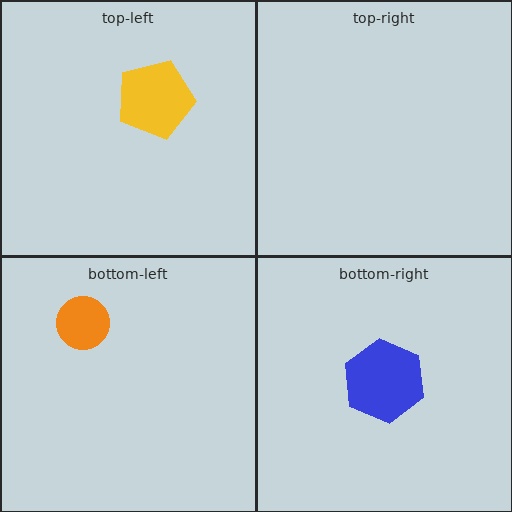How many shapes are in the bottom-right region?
1.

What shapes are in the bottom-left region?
The orange circle.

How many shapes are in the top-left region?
1.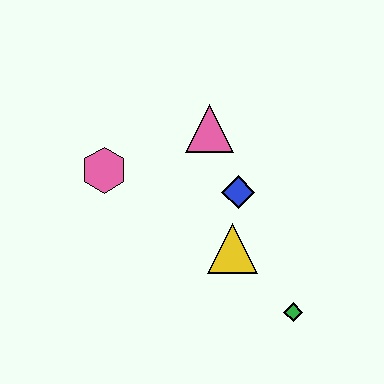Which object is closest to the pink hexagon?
The pink triangle is closest to the pink hexagon.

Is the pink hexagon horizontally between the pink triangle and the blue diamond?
No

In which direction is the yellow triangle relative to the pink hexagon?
The yellow triangle is to the right of the pink hexagon.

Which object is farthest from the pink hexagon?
The green diamond is farthest from the pink hexagon.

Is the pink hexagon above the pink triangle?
No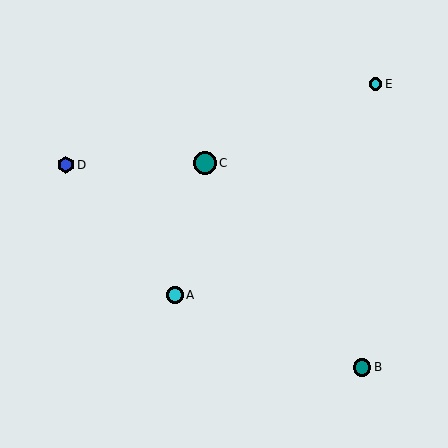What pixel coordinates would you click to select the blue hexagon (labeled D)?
Click at (66, 165) to select the blue hexagon D.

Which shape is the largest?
The teal circle (labeled C) is the largest.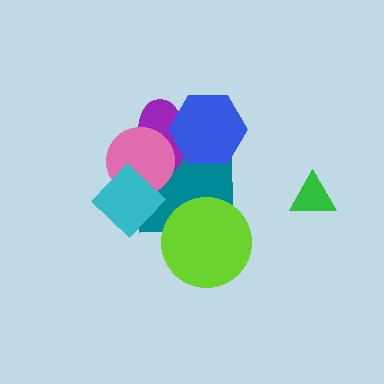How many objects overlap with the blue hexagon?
2 objects overlap with the blue hexagon.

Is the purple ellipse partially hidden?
Yes, it is partially covered by another shape.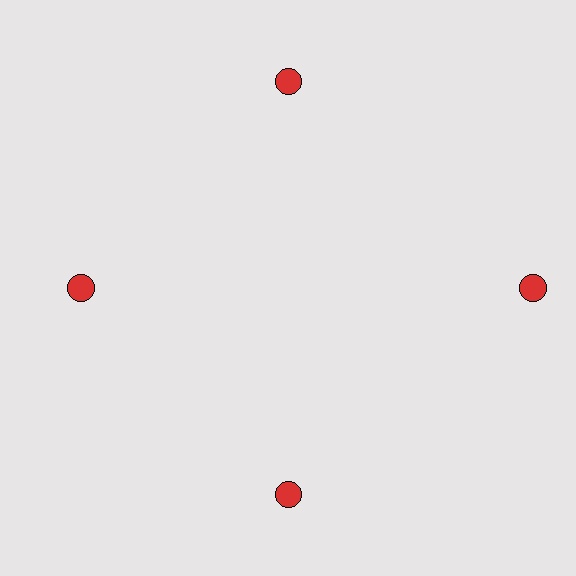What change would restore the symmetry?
The symmetry would be restored by moving it inward, back onto the ring so that all 4 circles sit at equal angles and equal distance from the center.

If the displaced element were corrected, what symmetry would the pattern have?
It would have 4-fold rotational symmetry — the pattern would map onto itself every 90 degrees.